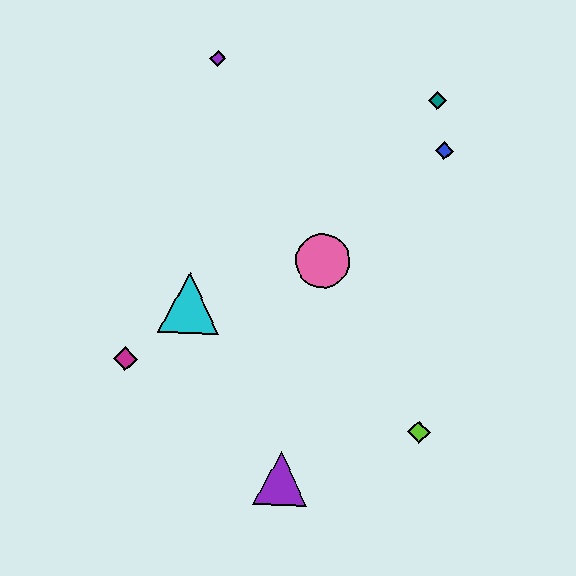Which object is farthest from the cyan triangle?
The teal diamond is farthest from the cyan triangle.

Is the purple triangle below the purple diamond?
Yes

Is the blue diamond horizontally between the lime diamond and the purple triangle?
No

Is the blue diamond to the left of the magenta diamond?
No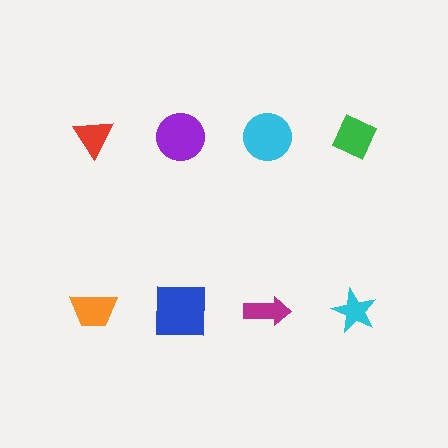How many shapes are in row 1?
4 shapes.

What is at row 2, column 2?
A blue square.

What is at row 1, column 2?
A purple circle.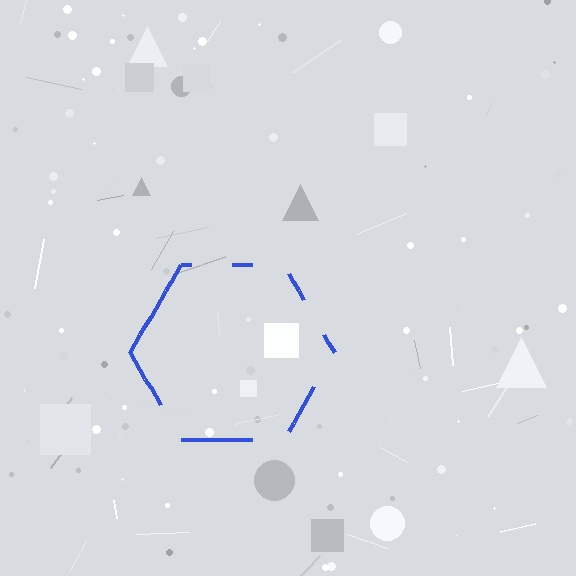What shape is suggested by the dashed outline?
The dashed outline suggests a hexagon.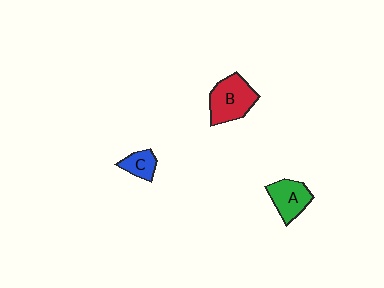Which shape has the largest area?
Shape B (red).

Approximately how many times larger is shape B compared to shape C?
Approximately 2.1 times.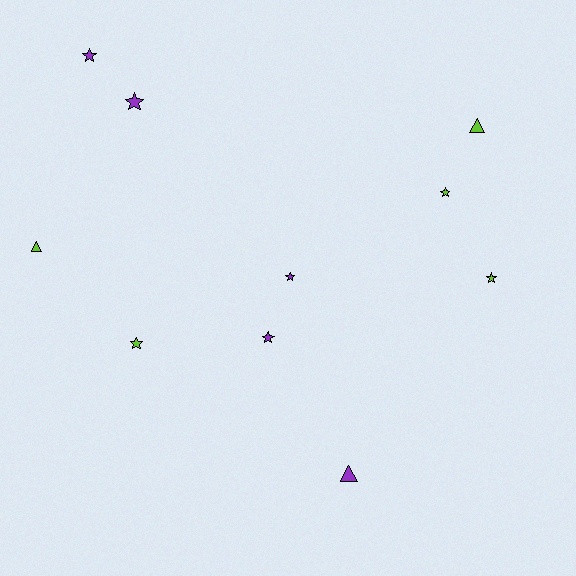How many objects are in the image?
There are 10 objects.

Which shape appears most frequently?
Star, with 7 objects.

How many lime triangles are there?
There are 2 lime triangles.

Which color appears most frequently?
Lime, with 5 objects.